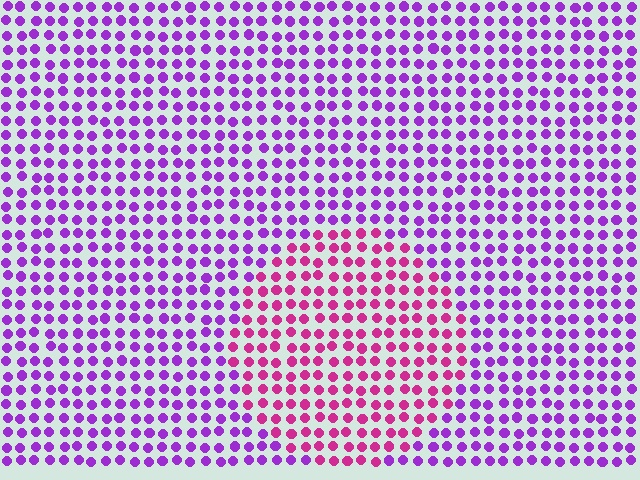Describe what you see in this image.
The image is filled with small purple elements in a uniform arrangement. A circle-shaped region is visible where the elements are tinted to a slightly different hue, forming a subtle color boundary.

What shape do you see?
I see a circle.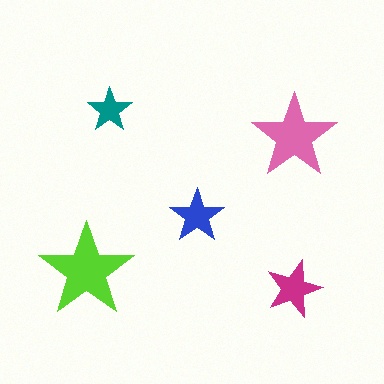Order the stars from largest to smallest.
the lime one, the pink one, the magenta one, the blue one, the teal one.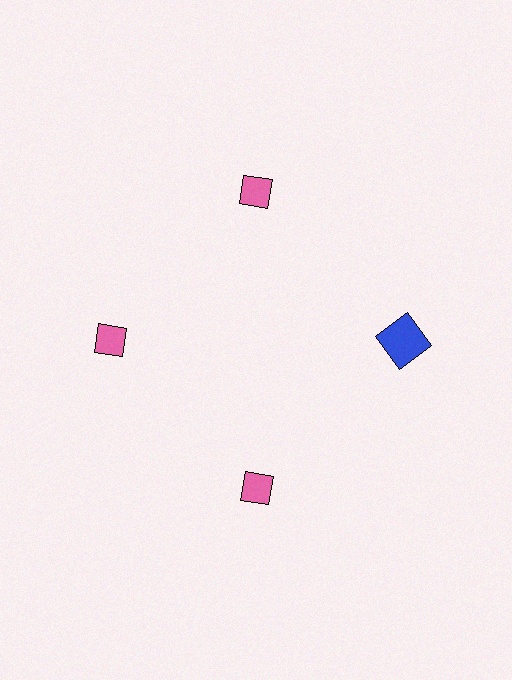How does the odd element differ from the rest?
It differs in both color (blue instead of pink) and shape (square instead of diamond).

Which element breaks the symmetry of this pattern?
The blue square at roughly the 3 o'clock position breaks the symmetry. All other shapes are pink diamonds.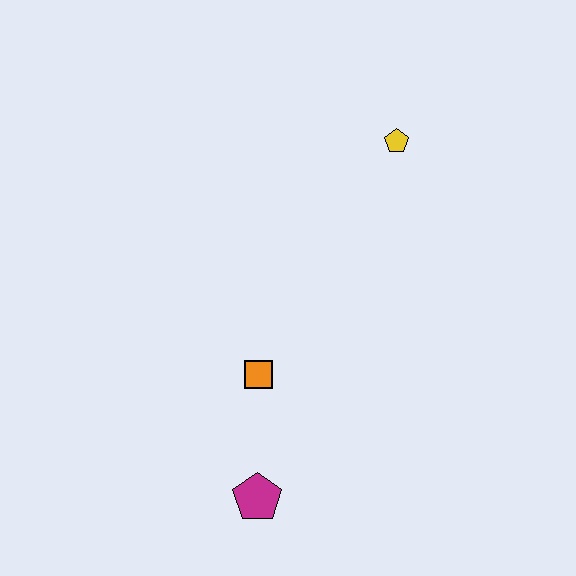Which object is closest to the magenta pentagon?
The orange square is closest to the magenta pentagon.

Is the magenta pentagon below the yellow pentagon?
Yes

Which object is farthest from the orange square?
The yellow pentagon is farthest from the orange square.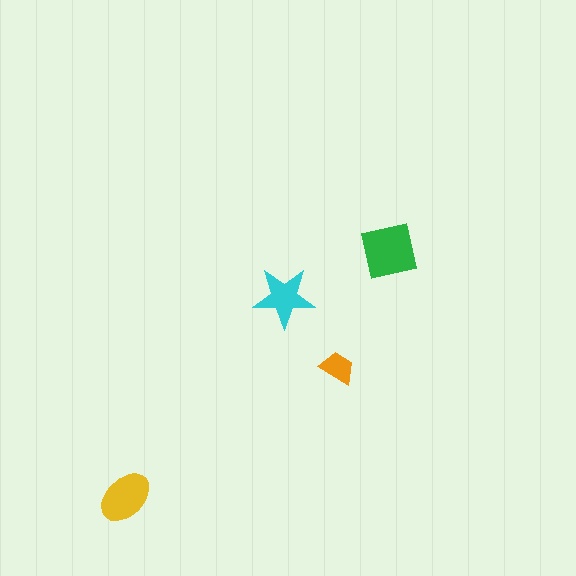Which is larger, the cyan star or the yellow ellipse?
The yellow ellipse.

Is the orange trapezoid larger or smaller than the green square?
Smaller.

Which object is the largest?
The green square.